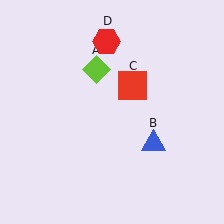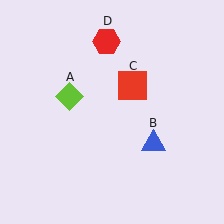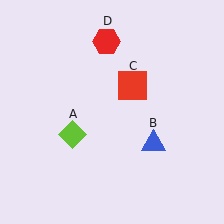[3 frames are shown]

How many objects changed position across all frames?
1 object changed position: lime diamond (object A).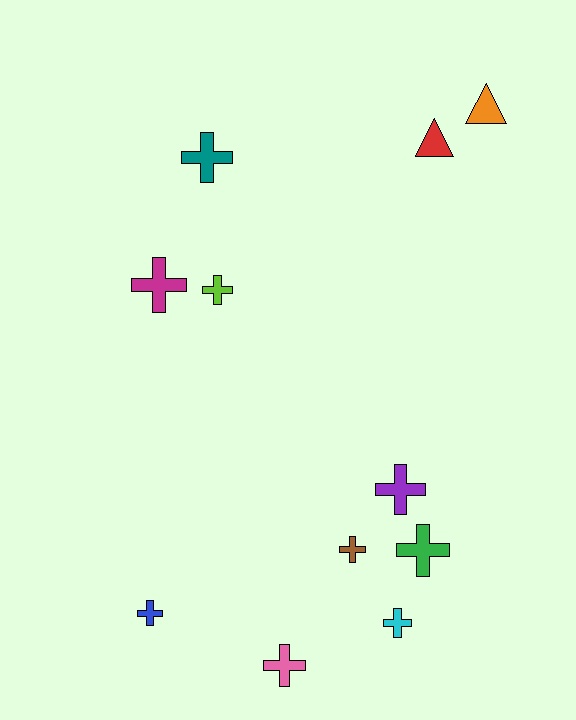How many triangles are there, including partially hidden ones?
There are 2 triangles.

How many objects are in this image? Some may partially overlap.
There are 11 objects.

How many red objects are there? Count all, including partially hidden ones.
There is 1 red object.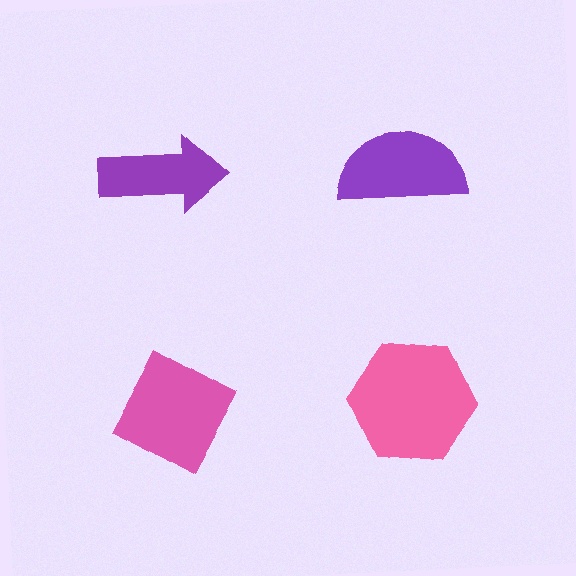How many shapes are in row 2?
2 shapes.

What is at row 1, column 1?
A purple arrow.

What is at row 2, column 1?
A pink diamond.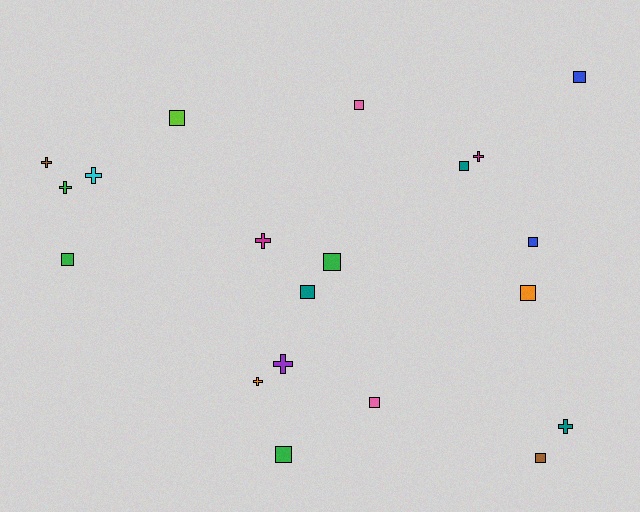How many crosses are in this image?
There are 8 crosses.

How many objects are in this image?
There are 20 objects.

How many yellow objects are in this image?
There are no yellow objects.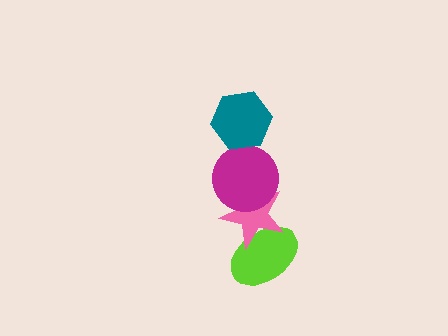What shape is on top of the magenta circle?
The teal hexagon is on top of the magenta circle.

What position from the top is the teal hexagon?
The teal hexagon is 1st from the top.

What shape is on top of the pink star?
The magenta circle is on top of the pink star.